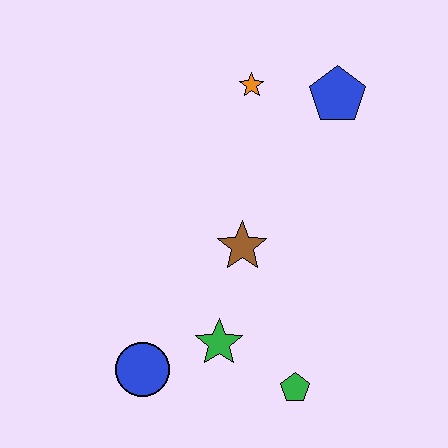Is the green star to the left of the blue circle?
No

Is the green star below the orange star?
Yes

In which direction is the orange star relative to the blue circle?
The orange star is above the blue circle.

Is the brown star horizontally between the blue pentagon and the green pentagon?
No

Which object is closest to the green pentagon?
The green star is closest to the green pentagon.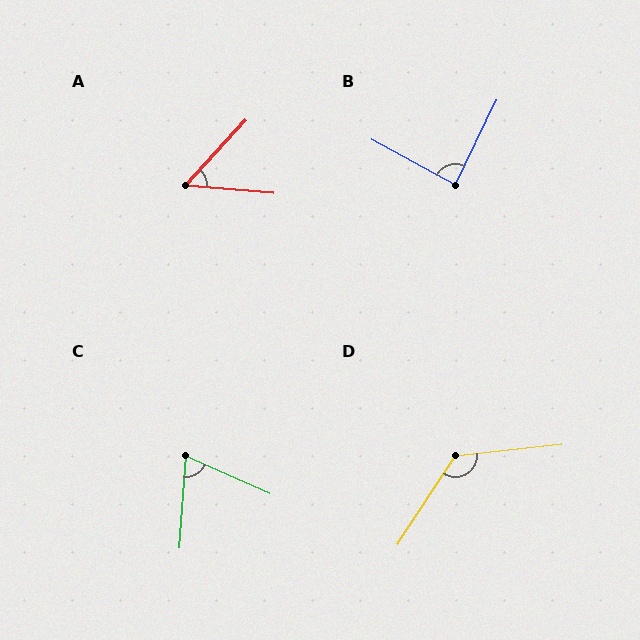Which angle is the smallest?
A, at approximately 52 degrees.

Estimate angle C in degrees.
Approximately 70 degrees.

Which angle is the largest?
D, at approximately 129 degrees.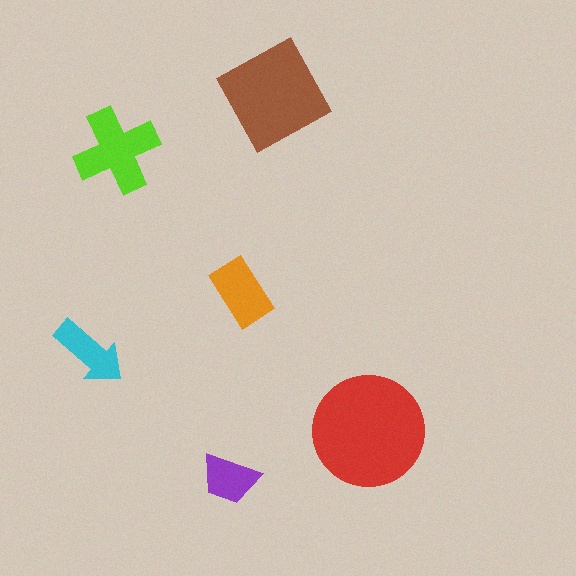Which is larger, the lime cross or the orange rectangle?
The lime cross.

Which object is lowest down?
The purple trapezoid is bottommost.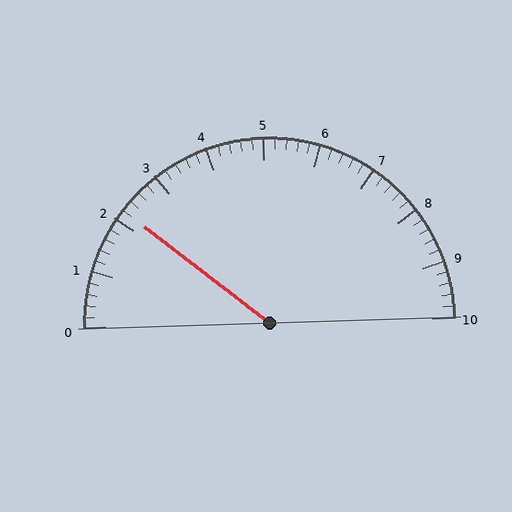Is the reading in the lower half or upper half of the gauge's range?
The reading is in the lower half of the range (0 to 10).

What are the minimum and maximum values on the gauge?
The gauge ranges from 0 to 10.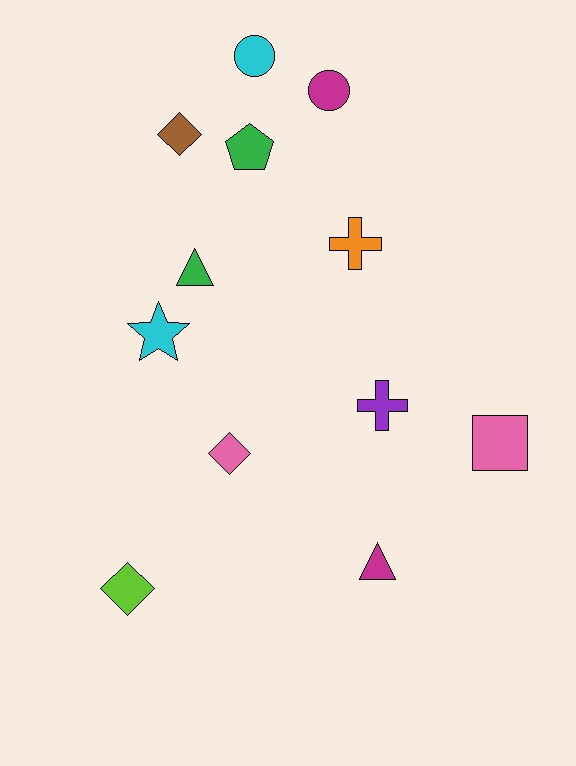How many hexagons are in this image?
There are no hexagons.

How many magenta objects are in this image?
There are 2 magenta objects.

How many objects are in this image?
There are 12 objects.